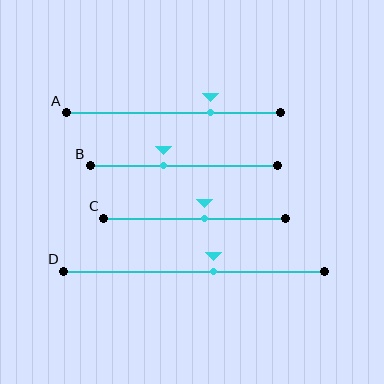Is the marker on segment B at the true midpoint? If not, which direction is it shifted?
No, the marker on segment B is shifted to the left by about 11% of the segment length.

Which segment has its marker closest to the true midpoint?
Segment C has its marker closest to the true midpoint.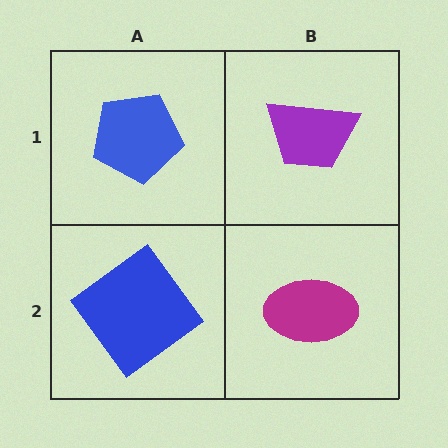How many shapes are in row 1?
2 shapes.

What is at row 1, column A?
A blue pentagon.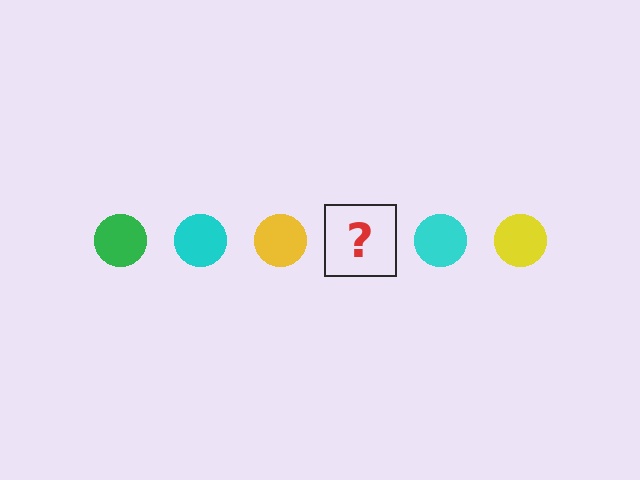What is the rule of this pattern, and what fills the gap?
The rule is that the pattern cycles through green, cyan, yellow circles. The gap should be filled with a green circle.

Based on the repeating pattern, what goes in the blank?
The blank should be a green circle.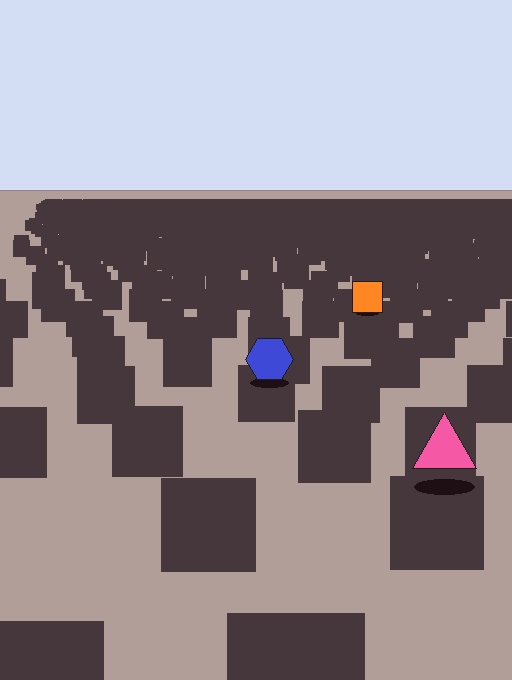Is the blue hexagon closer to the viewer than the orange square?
Yes. The blue hexagon is closer — you can tell from the texture gradient: the ground texture is coarser near it.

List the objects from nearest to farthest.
From nearest to farthest: the pink triangle, the blue hexagon, the orange square.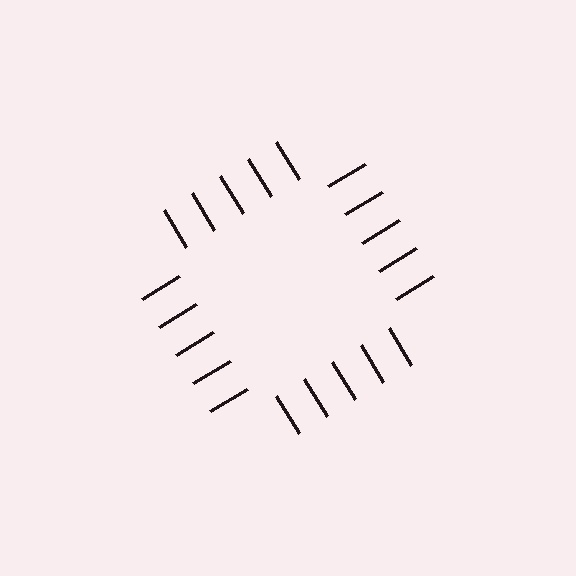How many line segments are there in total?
20 — 5 along each of the 4 edges.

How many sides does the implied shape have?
4 sides — the line-ends trace a square.